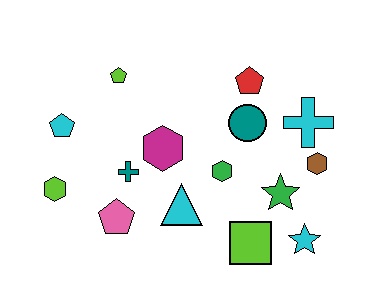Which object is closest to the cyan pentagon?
The lime hexagon is closest to the cyan pentagon.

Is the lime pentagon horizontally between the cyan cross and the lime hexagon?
Yes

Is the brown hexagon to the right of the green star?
Yes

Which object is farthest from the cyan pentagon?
The cyan star is farthest from the cyan pentagon.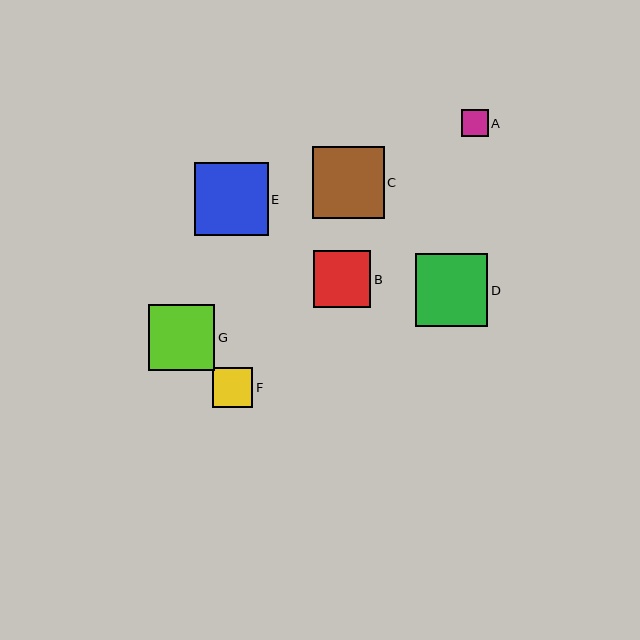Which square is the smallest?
Square A is the smallest with a size of approximately 27 pixels.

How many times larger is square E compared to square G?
Square E is approximately 1.1 times the size of square G.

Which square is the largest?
Square E is the largest with a size of approximately 73 pixels.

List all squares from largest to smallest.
From largest to smallest: E, D, C, G, B, F, A.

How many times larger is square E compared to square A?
Square E is approximately 2.7 times the size of square A.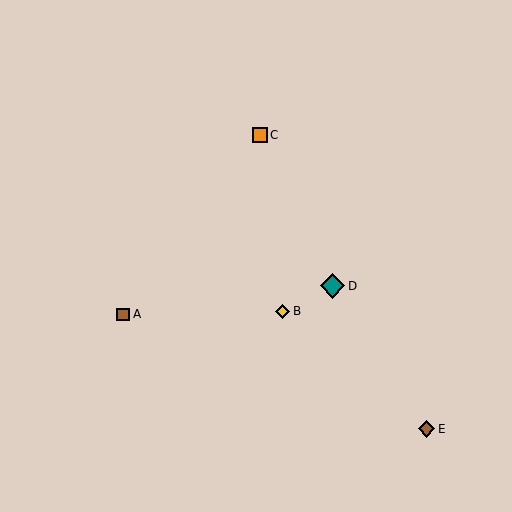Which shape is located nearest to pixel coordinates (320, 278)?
The teal diamond (labeled D) at (332, 286) is nearest to that location.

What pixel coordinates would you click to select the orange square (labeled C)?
Click at (260, 135) to select the orange square C.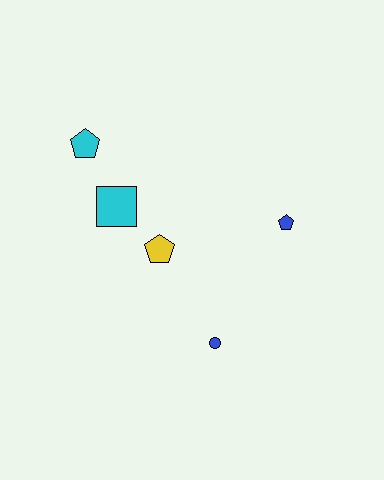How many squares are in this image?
There is 1 square.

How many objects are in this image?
There are 5 objects.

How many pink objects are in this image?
There are no pink objects.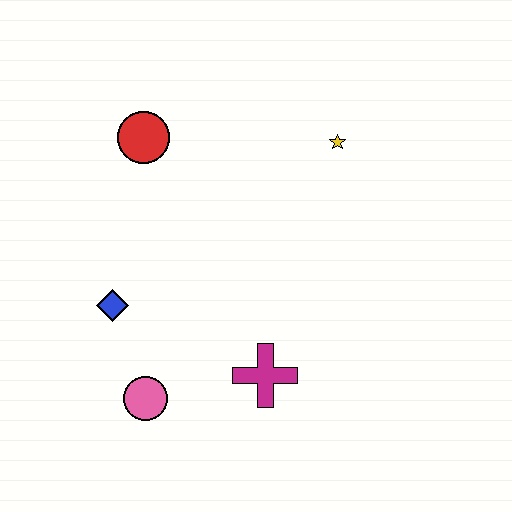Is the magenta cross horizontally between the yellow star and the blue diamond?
Yes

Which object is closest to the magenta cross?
The pink circle is closest to the magenta cross.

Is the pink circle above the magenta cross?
No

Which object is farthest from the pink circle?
The yellow star is farthest from the pink circle.